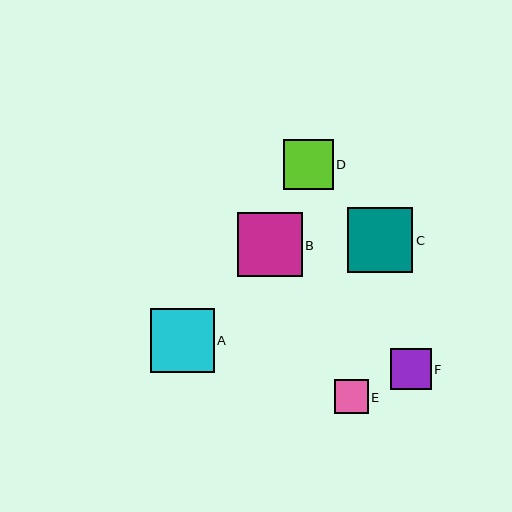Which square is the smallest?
Square E is the smallest with a size of approximately 34 pixels.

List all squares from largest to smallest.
From largest to smallest: C, B, A, D, F, E.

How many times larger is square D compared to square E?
Square D is approximately 1.5 times the size of square E.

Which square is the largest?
Square C is the largest with a size of approximately 66 pixels.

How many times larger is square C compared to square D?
Square C is approximately 1.3 times the size of square D.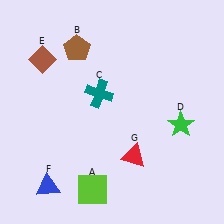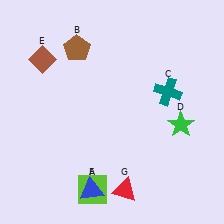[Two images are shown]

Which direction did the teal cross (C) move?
The teal cross (C) moved right.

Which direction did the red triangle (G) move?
The red triangle (G) moved down.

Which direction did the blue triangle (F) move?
The blue triangle (F) moved right.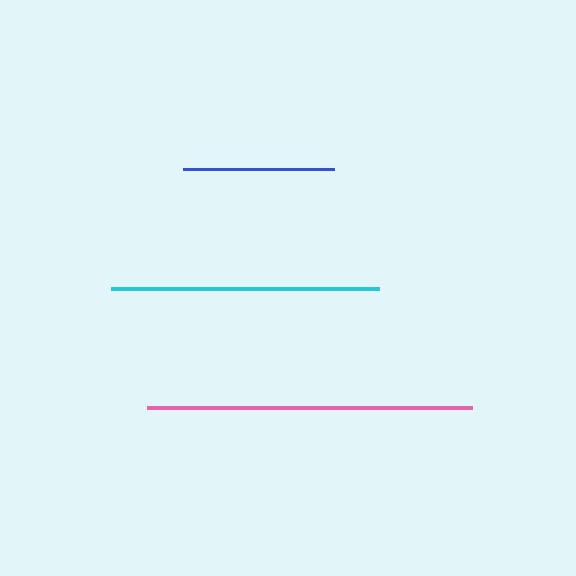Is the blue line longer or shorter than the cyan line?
The cyan line is longer than the blue line.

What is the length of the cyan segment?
The cyan segment is approximately 268 pixels long.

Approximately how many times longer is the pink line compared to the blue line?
The pink line is approximately 2.1 times the length of the blue line.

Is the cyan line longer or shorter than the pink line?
The pink line is longer than the cyan line.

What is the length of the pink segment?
The pink segment is approximately 324 pixels long.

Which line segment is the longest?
The pink line is the longest at approximately 324 pixels.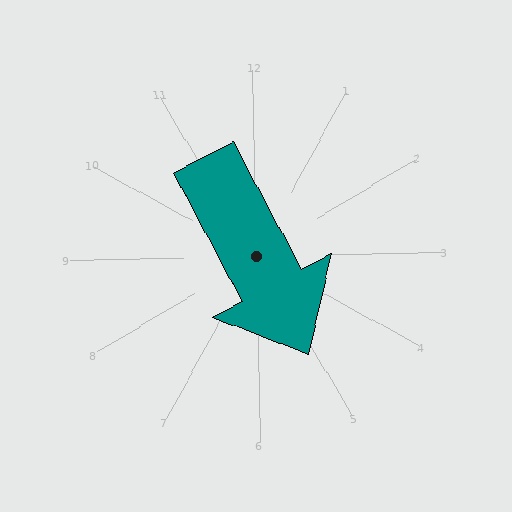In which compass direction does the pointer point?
Southeast.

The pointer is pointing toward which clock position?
Roughly 5 o'clock.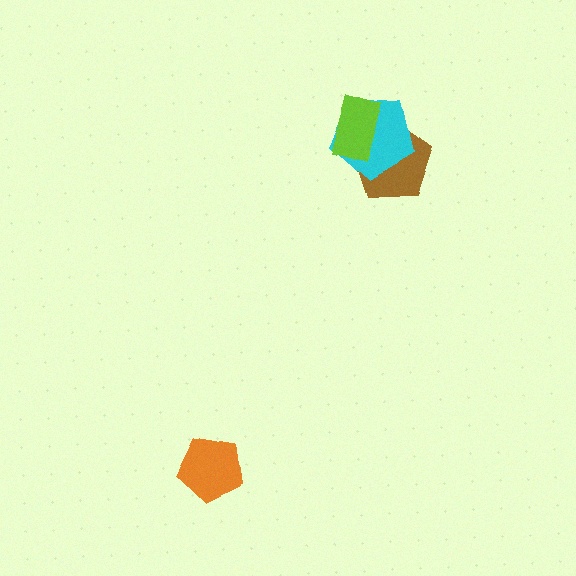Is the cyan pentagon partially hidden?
Yes, it is partially covered by another shape.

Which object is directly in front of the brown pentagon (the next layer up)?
The cyan pentagon is directly in front of the brown pentagon.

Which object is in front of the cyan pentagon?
The lime rectangle is in front of the cyan pentagon.